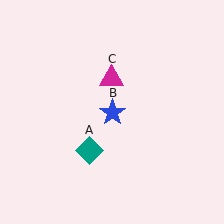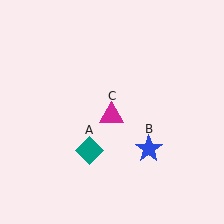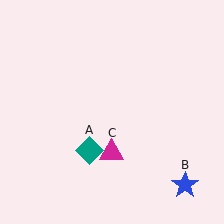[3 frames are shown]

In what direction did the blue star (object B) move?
The blue star (object B) moved down and to the right.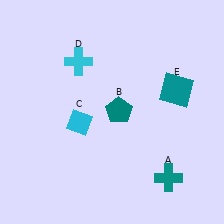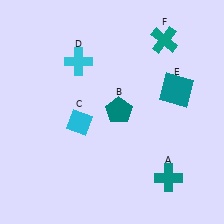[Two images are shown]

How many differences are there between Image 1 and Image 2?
There is 1 difference between the two images.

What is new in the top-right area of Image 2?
A teal cross (F) was added in the top-right area of Image 2.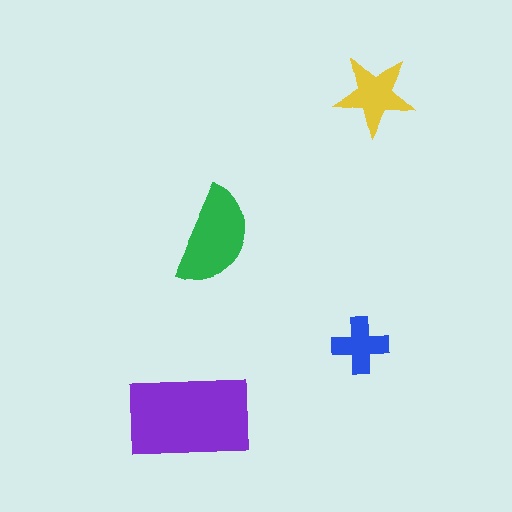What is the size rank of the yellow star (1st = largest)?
3rd.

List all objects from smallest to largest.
The blue cross, the yellow star, the green semicircle, the purple rectangle.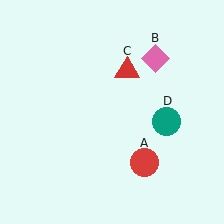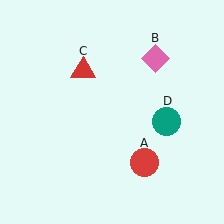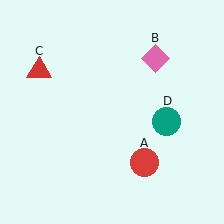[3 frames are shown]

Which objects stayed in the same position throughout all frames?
Red circle (object A) and pink diamond (object B) and teal circle (object D) remained stationary.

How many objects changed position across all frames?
1 object changed position: red triangle (object C).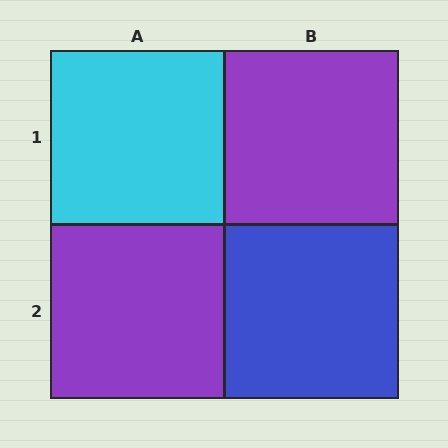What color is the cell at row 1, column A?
Cyan.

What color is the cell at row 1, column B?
Purple.